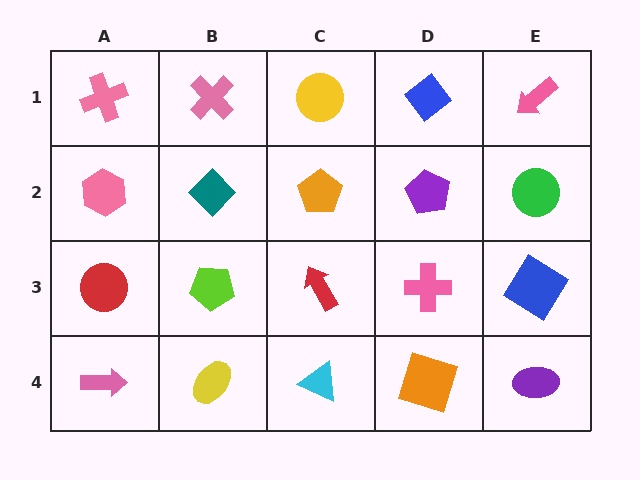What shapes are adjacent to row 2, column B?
A pink cross (row 1, column B), a lime pentagon (row 3, column B), a pink hexagon (row 2, column A), an orange pentagon (row 2, column C).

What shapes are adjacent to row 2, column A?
A pink cross (row 1, column A), a red circle (row 3, column A), a teal diamond (row 2, column B).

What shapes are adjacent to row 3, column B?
A teal diamond (row 2, column B), a yellow ellipse (row 4, column B), a red circle (row 3, column A), a red arrow (row 3, column C).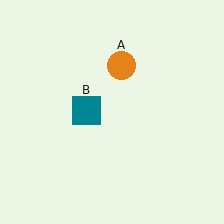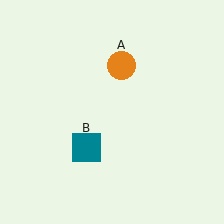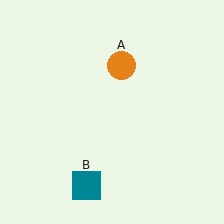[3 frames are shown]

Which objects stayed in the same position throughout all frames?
Orange circle (object A) remained stationary.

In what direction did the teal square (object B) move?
The teal square (object B) moved down.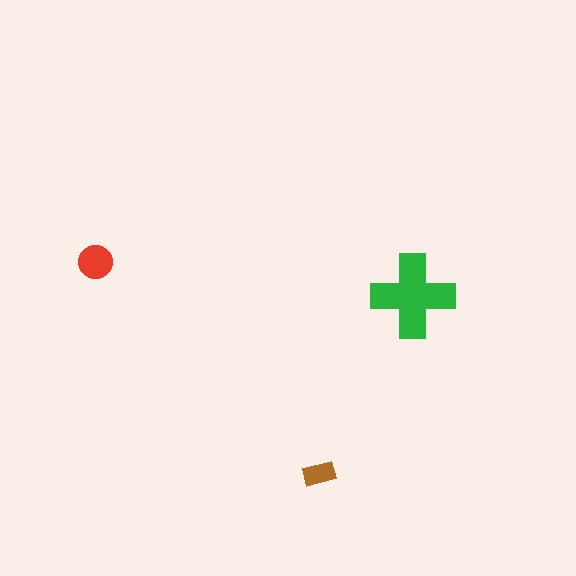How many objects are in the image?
There are 3 objects in the image.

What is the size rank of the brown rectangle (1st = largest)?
3rd.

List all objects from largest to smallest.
The green cross, the red circle, the brown rectangle.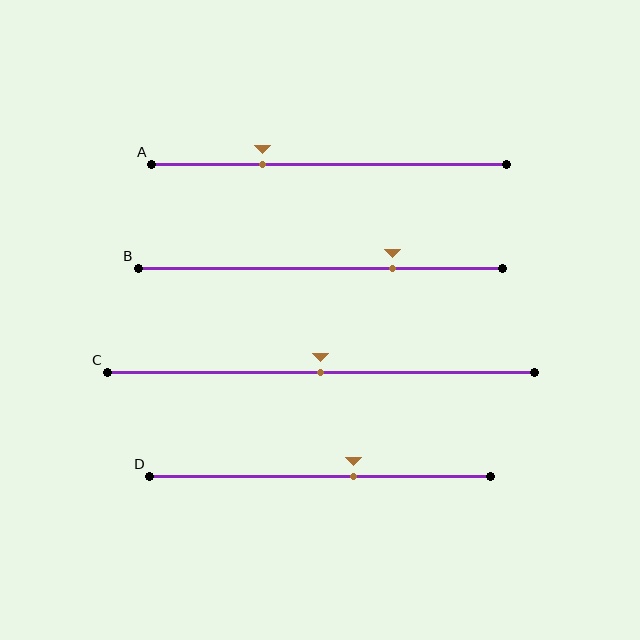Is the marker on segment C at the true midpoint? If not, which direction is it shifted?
Yes, the marker on segment C is at the true midpoint.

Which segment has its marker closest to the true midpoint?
Segment C has its marker closest to the true midpoint.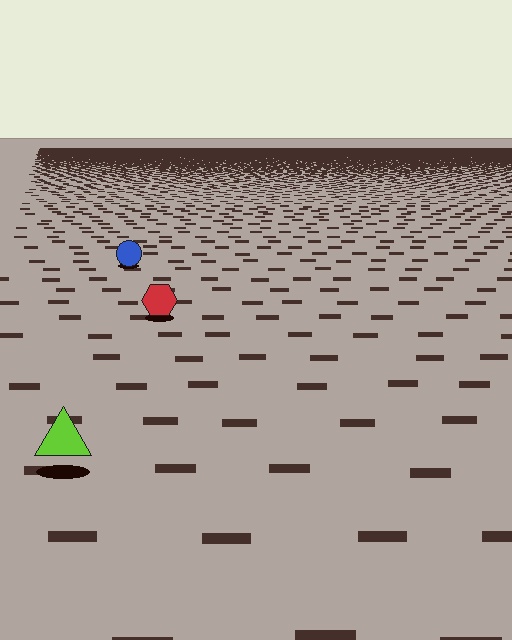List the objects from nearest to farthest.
From nearest to farthest: the lime triangle, the red hexagon, the blue circle.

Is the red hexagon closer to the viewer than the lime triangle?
No. The lime triangle is closer — you can tell from the texture gradient: the ground texture is coarser near it.